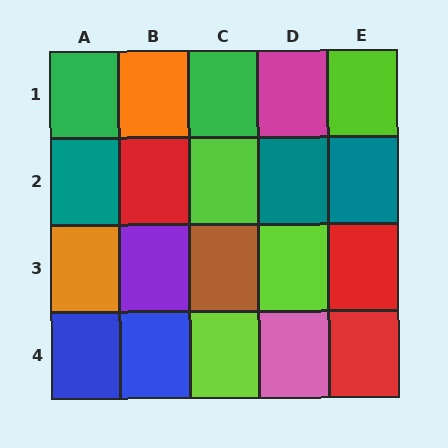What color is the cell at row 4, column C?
Lime.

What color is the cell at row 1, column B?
Orange.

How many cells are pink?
1 cell is pink.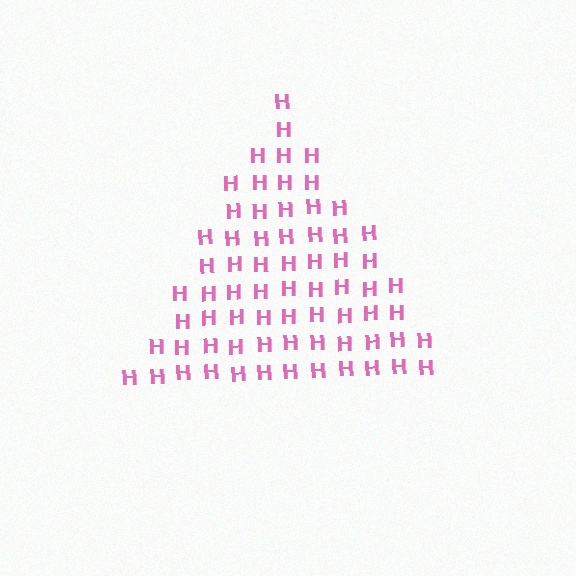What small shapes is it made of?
It is made of small letter H's.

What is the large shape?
The large shape is a triangle.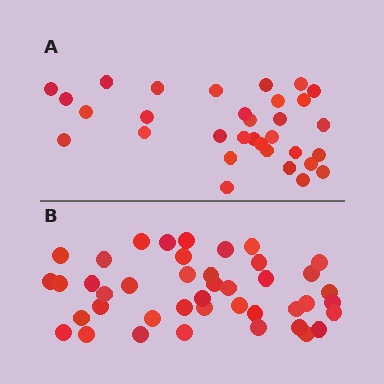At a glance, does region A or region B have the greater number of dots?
Region B (the bottom region) has more dots.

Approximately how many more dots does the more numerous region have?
Region B has roughly 10 or so more dots than region A.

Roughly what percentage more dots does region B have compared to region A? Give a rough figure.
About 30% more.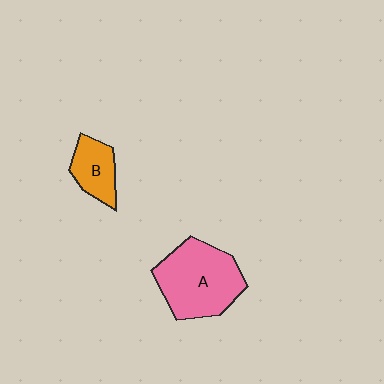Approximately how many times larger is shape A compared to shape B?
Approximately 2.2 times.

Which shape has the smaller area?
Shape B (orange).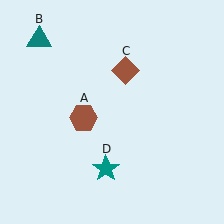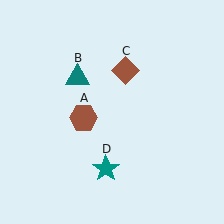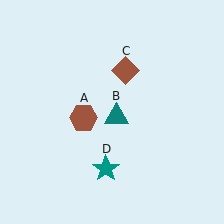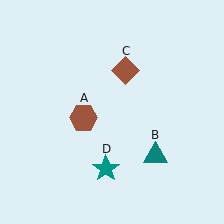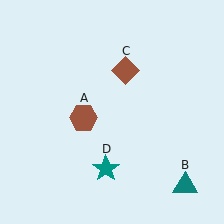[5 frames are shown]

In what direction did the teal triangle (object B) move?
The teal triangle (object B) moved down and to the right.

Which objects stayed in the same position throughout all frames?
Brown hexagon (object A) and brown diamond (object C) and teal star (object D) remained stationary.